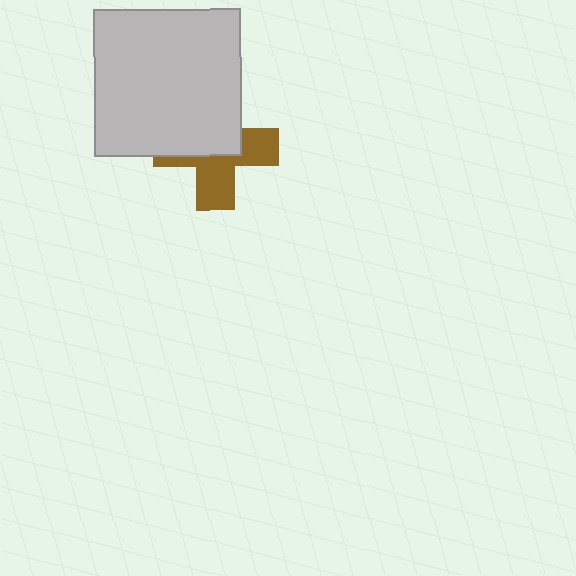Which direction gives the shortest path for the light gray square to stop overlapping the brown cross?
Moving up gives the shortest separation.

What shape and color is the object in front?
The object in front is a light gray square.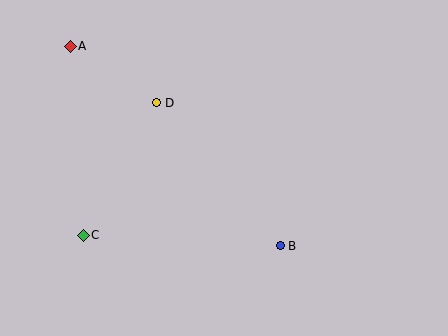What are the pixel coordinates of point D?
Point D is at (157, 103).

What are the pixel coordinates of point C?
Point C is at (83, 235).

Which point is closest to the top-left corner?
Point A is closest to the top-left corner.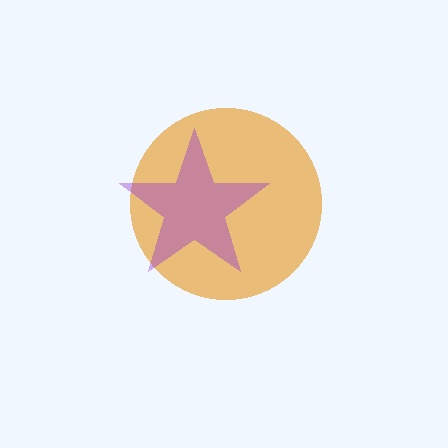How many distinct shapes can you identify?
There are 2 distinct shapes: an orange circle, a purple star.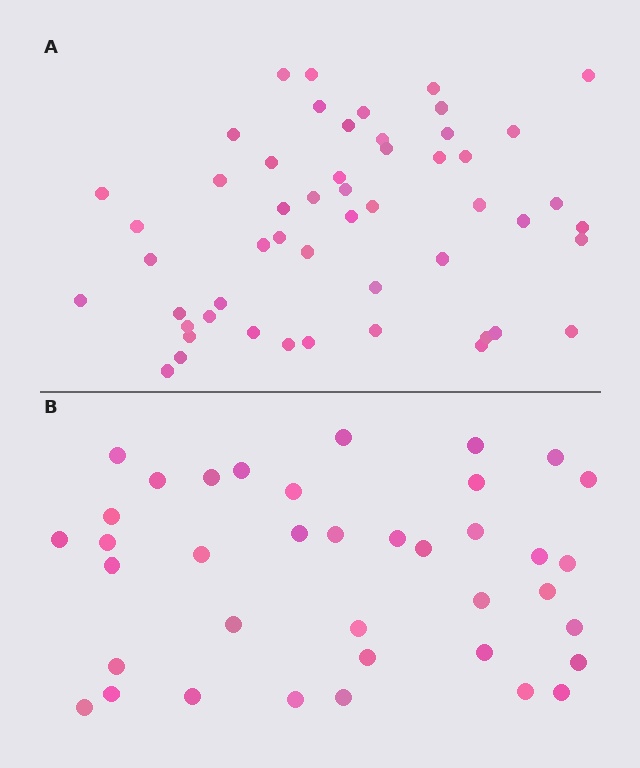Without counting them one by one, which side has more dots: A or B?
Region A (the top region) has more dots.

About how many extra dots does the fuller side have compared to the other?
Region A has approximately 15 more dots than region B.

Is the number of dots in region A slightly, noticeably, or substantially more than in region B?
Region A has noticeably more, but not dramatically so. The ratio is roughly 1.4 to 1.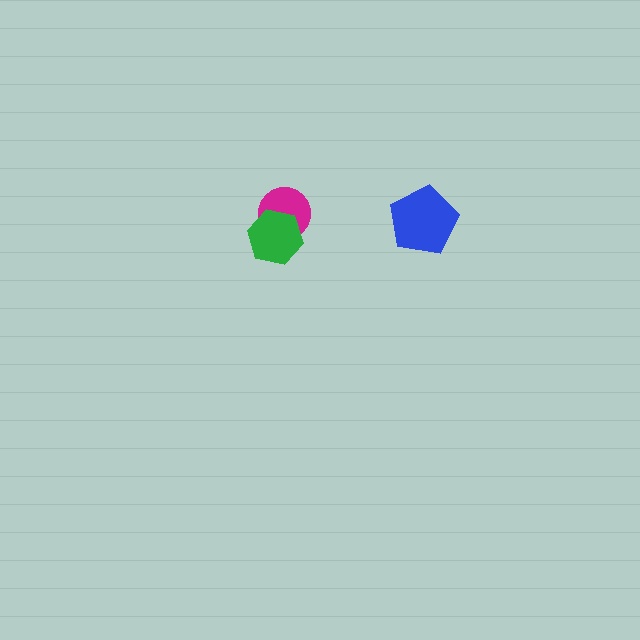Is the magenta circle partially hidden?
Yes, it is partially covered by another shape.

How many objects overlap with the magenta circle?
1 object overlaps with the magenta circle.